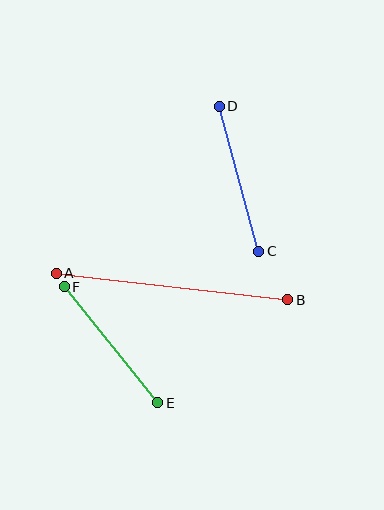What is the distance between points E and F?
The distance is approximately 149 pixels.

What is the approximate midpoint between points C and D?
The midpoint is at approximately (239, 179) pixels.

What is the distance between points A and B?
The distance is approximately 233 pixels.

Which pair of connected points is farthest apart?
Points A and B are farthest apart.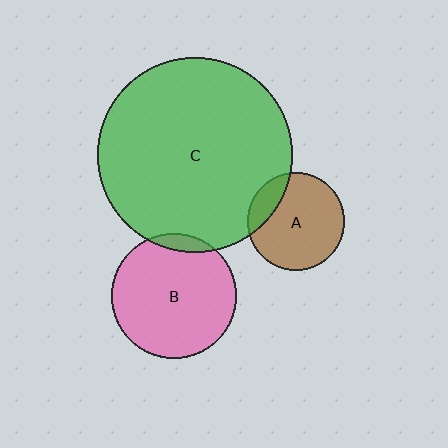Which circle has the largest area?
Circle C (green).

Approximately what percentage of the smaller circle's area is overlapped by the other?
Approximately 5%.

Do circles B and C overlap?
Yes.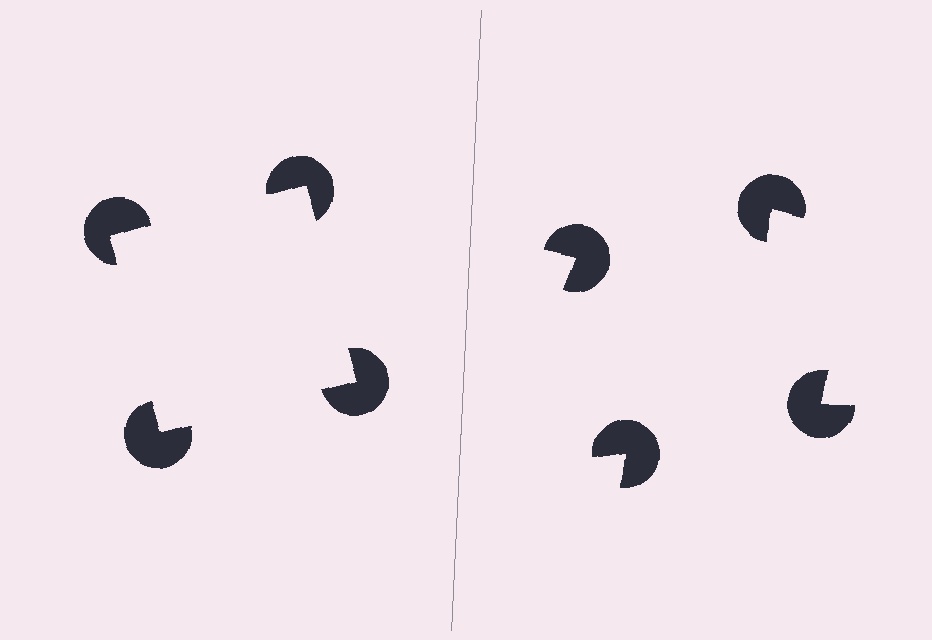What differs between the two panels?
The pac-man discs are positioned identically on both sides; only the wedge orientations differ. On the left they align to a square; on the right they are misaligned.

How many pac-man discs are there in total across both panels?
8 — 4 on each side.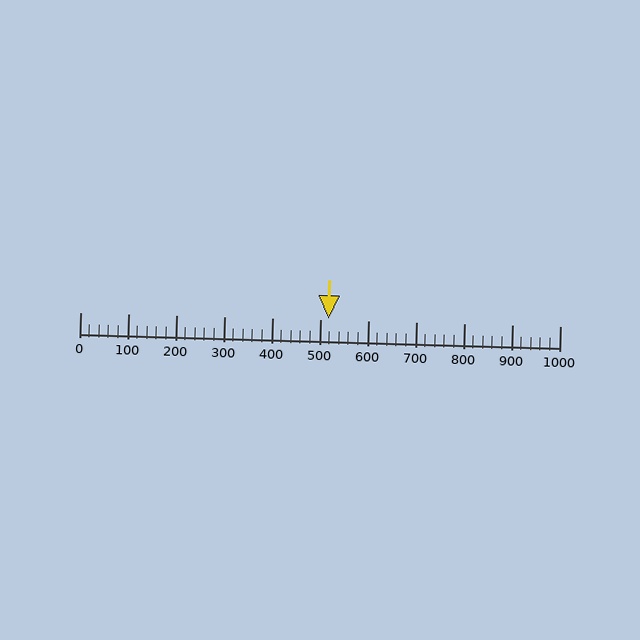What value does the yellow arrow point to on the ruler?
The yellow arrow points to approximately 517.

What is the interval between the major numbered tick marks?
The major tick marks are spaced 100 units apart.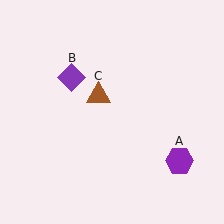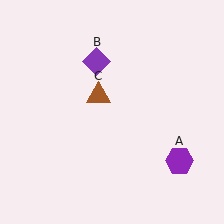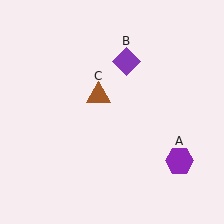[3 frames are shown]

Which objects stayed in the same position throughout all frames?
Purple hexagon (object A) and brown triangle (object C) remained stationary.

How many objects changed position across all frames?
1 object changed position: purple diamond (object B).